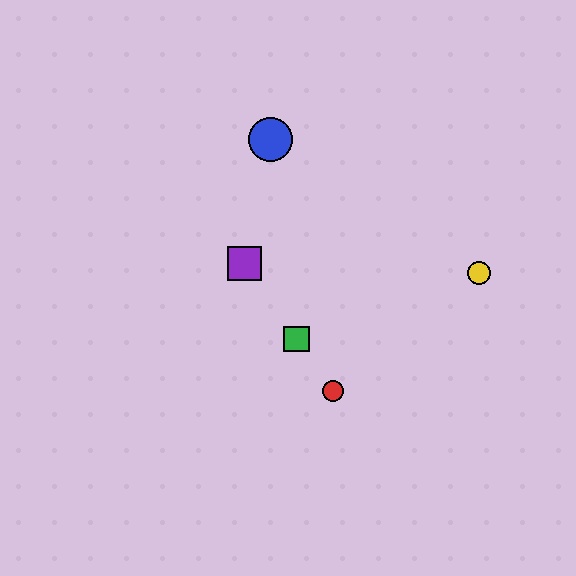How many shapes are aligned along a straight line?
3 shapes (the red circle, the green square, the purple square) are aligned along a straight line.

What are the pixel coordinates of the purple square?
The purple square is at (244, 264).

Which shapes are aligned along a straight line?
The red circle, the green square, the purple square are aligned along a straight line.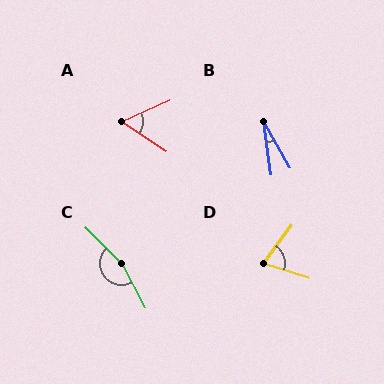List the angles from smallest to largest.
B (21°), A (58°), D (72°), C (164°).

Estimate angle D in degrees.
Approximately 72 degrees.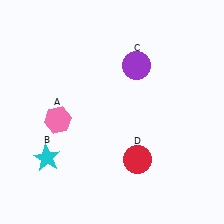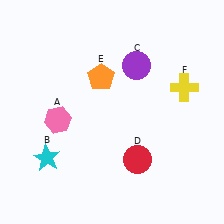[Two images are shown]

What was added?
An orange pentagon (E), a yellow cross (F) were added in Image 2.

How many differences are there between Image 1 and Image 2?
There are 2 differences between the two images.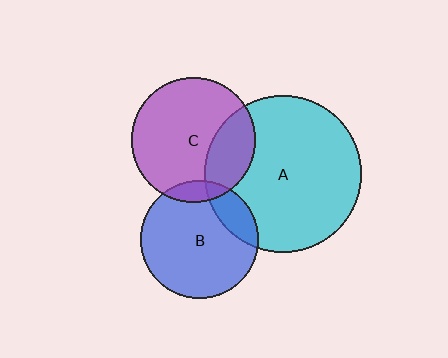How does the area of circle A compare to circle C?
Approximately 1.6 times.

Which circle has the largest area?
Circle A (cyan).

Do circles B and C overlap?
Yes.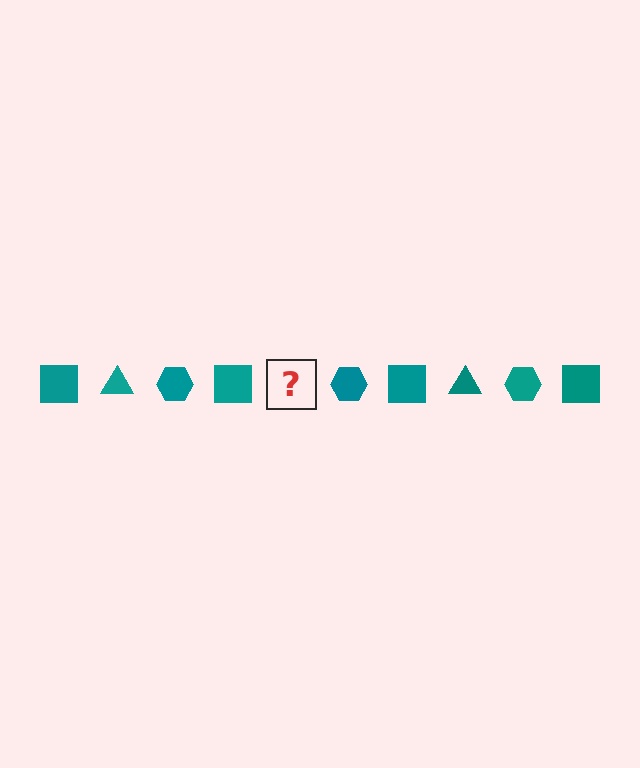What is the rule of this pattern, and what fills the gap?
The rule is that the pattern cycles through square, triangle, hexagon shapes in teal. The gap should be filled with a teal triangle.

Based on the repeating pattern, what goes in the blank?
The blank should be a teal triangle.